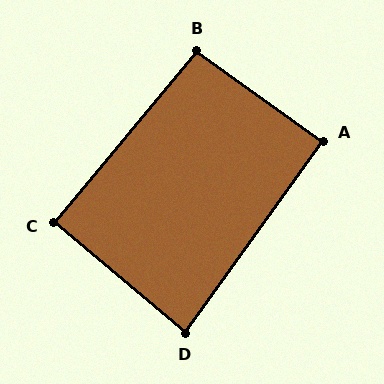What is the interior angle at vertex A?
Approximately 90 degrees (approximately right).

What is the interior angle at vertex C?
Approximately 90 degrees (approximately right).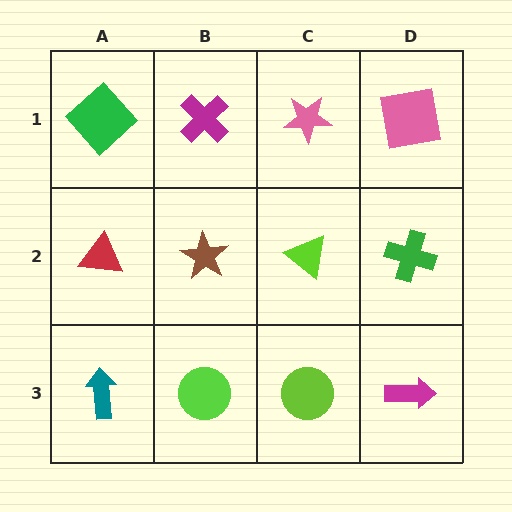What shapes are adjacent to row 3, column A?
A red triangle (row 2, column A), a lime circle (row 3, column B).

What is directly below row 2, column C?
A lime circle.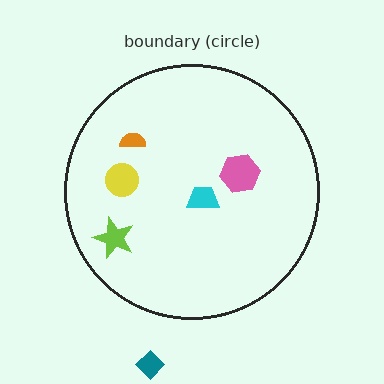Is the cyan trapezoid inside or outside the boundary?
Inside.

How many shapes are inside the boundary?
5 inside, 1 outside.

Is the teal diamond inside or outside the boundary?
Outside.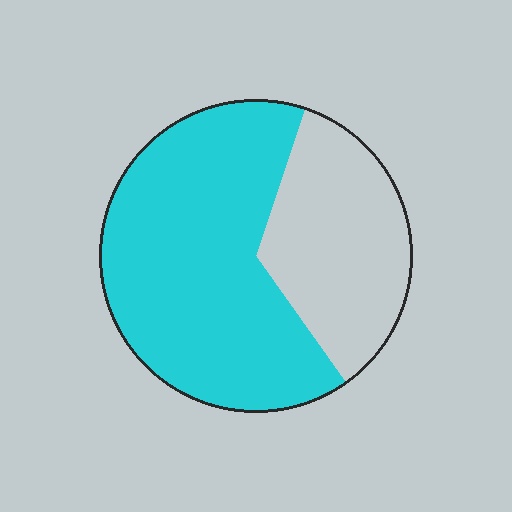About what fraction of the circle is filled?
About two thirds (2/3).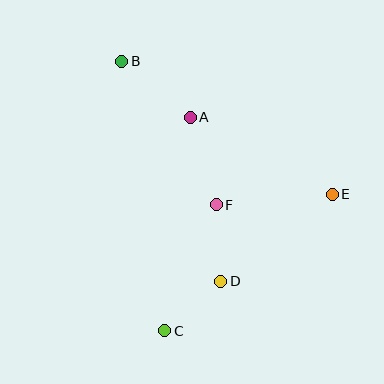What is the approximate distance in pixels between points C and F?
The distance between C and F is approximately 136 pixels.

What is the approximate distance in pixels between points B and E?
The distance between B and E is approximately 249 pixels.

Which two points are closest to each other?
Points C and D are closest to each other.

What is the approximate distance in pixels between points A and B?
The distance between A and B is approximately 89 pixels.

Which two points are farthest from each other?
Points B and C are farthest from each other.